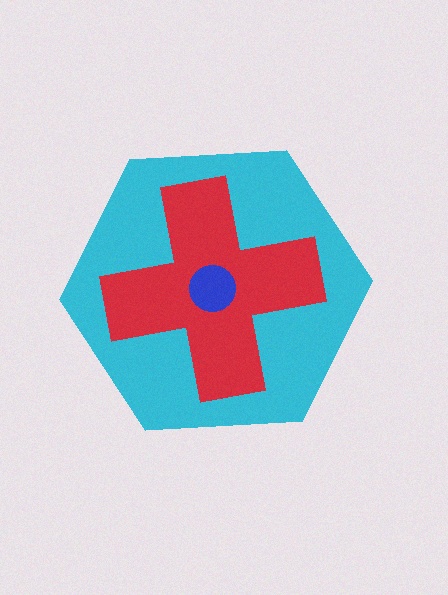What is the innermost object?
The blue circle.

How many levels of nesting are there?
3.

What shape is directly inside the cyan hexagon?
The red cross.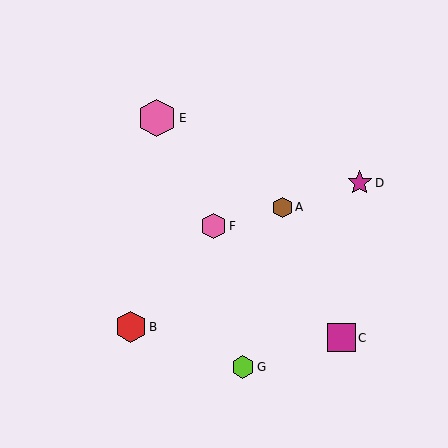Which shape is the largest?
The pink hexagon (labeled E) is the largest.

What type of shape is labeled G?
Shape G is a lime hexagon.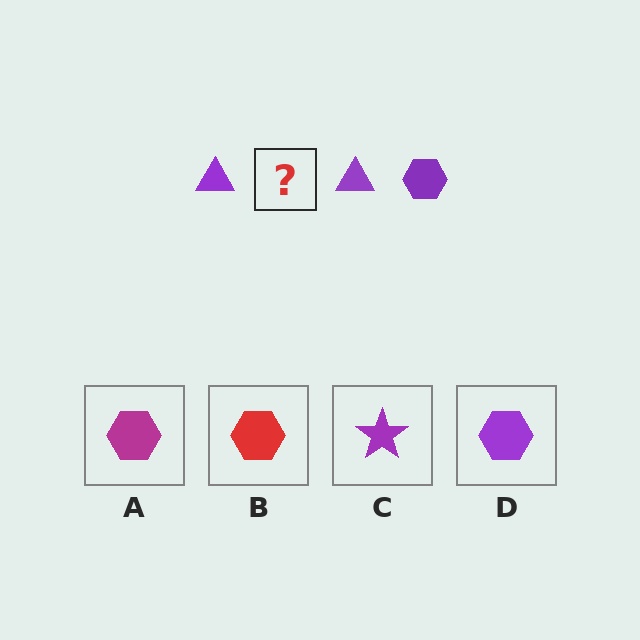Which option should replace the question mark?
Option D.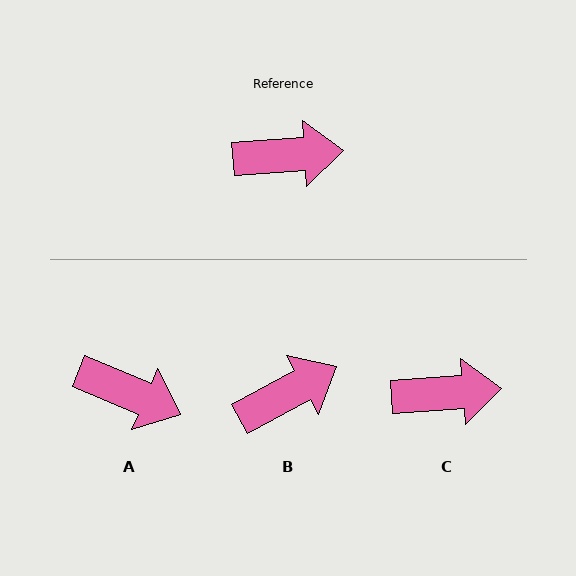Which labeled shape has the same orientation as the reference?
C.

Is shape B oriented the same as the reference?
No, it is off by about 24 degrees.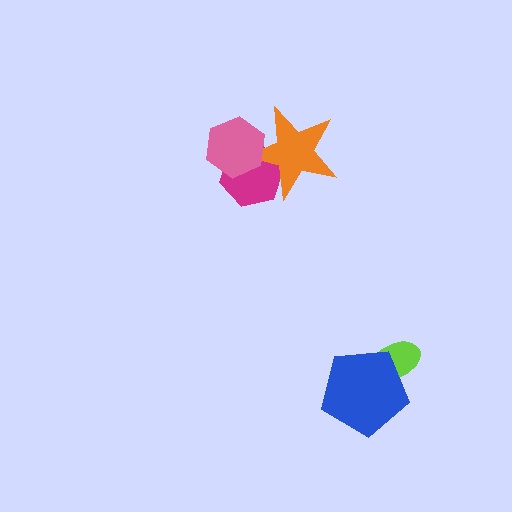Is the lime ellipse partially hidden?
Yes, it is partially covered by another shape.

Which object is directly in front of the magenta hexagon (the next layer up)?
The orange star is directly in front of the magenta hexagon.